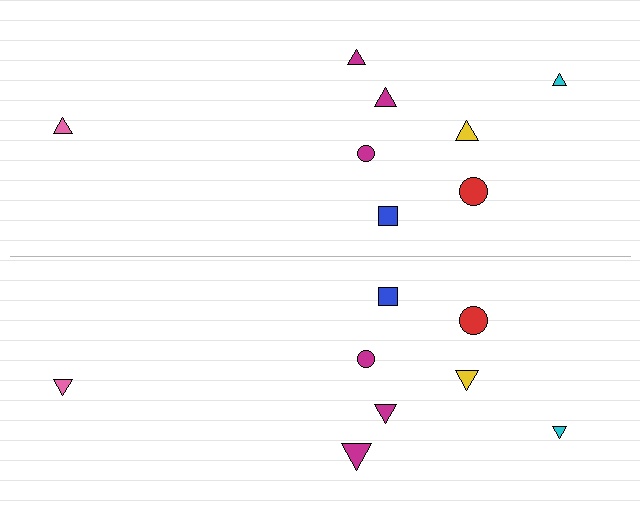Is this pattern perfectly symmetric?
No, the pattern is not perfectly symmetric. The magenta triangle on the bottom side has a different size than its mirror counterpart.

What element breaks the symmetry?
The magenta triangle on the bottom side has a different size than its mirror counterpart.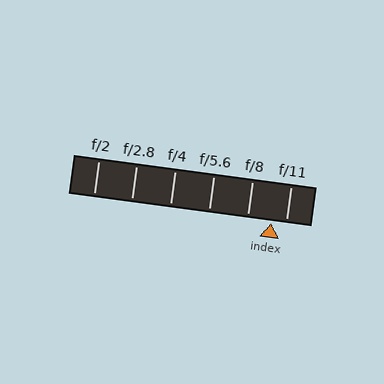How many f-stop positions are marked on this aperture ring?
There are 6 f-stop positions marked.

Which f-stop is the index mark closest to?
The index mark is closest to f/11.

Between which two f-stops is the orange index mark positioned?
The index mark is between f/8 and f/11.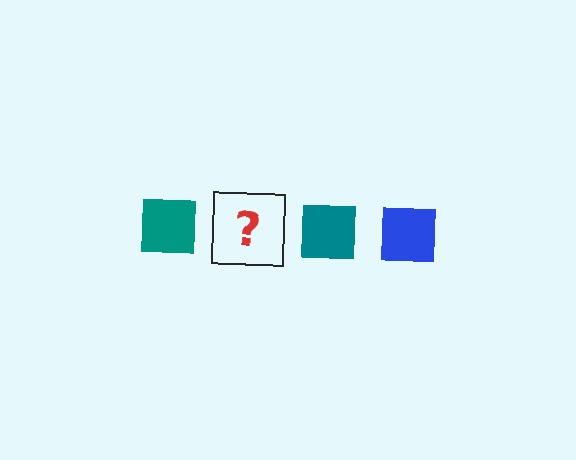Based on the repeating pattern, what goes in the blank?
The blank should be a blue square.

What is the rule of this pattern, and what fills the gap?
The rule is that the pattern cycles through teal, blue squares. The gap should be filled with a blue square.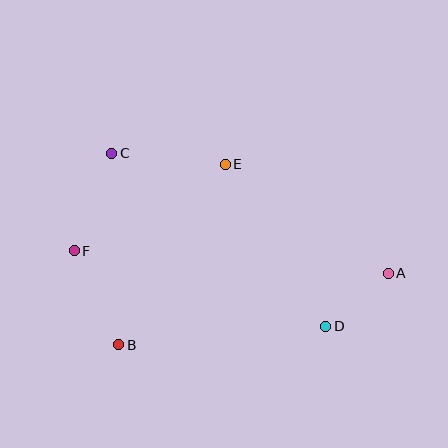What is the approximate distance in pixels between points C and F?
The distance between C and F is approximately 104 pixels.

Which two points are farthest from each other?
Points A and F are farthest from each other.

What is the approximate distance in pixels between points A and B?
The distance between A and B is approximately 279 pixels.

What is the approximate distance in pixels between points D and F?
The distance between D and F is approximately 263 pixels.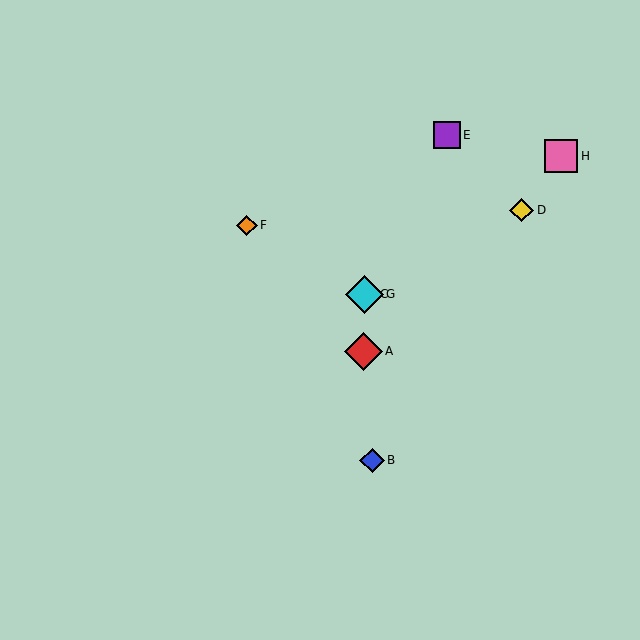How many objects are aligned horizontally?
2 objects (C, G) are aligned horizontally.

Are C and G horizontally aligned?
Yes, both are at y≈294.